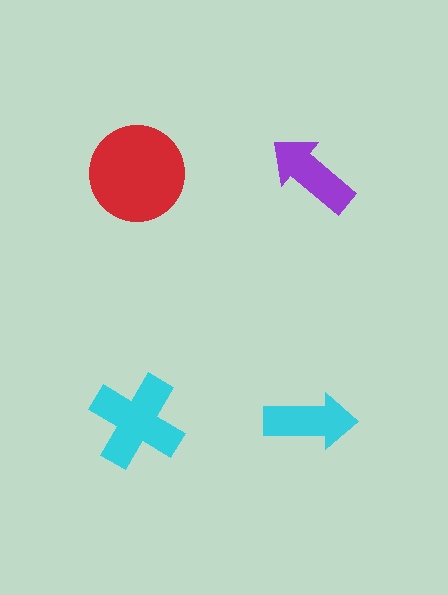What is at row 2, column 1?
A cyan cross.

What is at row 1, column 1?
A red circle.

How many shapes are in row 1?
2 shapes.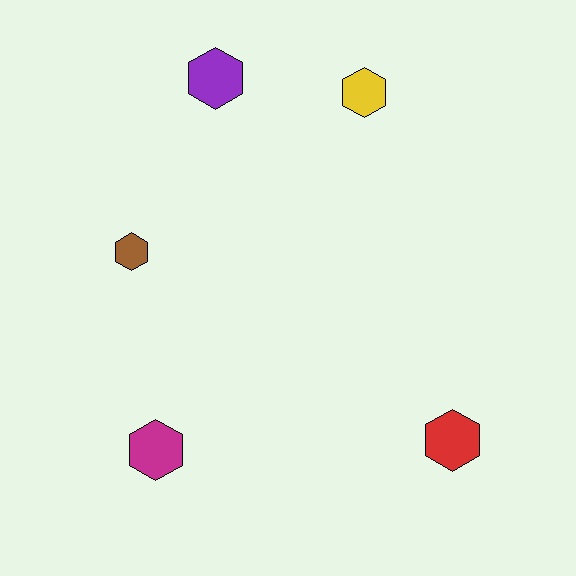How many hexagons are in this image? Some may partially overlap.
There are 5 hexagons.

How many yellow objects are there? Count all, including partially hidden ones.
There is 1 yellow object.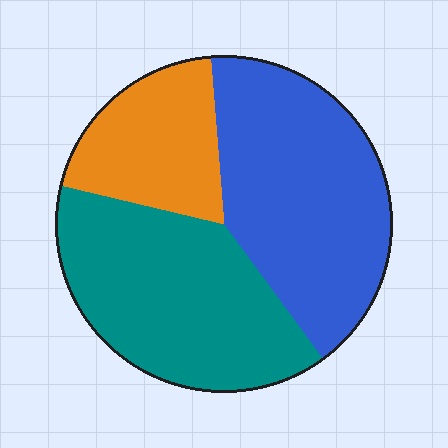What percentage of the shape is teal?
Teal covers roughly 40% of the shape.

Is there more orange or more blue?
Blue.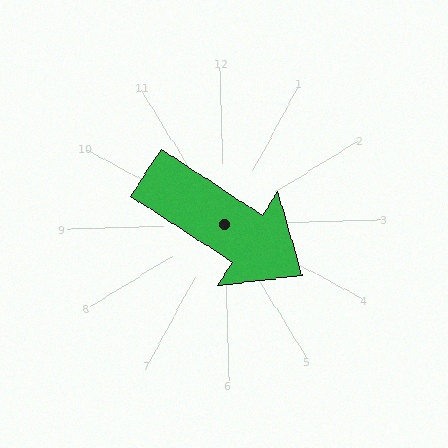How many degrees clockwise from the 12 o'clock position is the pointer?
Approximately 125 degrees.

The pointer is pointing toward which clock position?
Roughly 4 o'clock.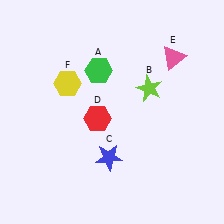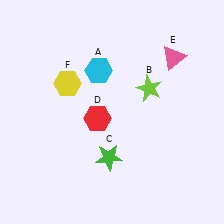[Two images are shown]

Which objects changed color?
A changed from green to cyan. C changed from blue to green.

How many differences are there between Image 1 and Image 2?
There are 2 differences between the two images.